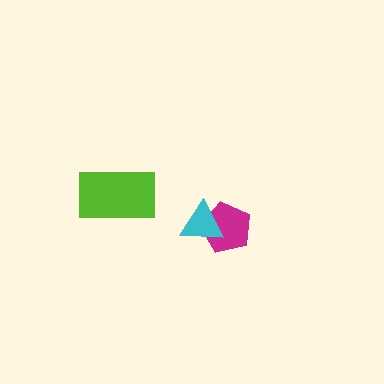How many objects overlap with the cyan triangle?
1 object overlaps with the cyan triangle.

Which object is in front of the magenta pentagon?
The cyan triangle is in front of the magenta pentagon.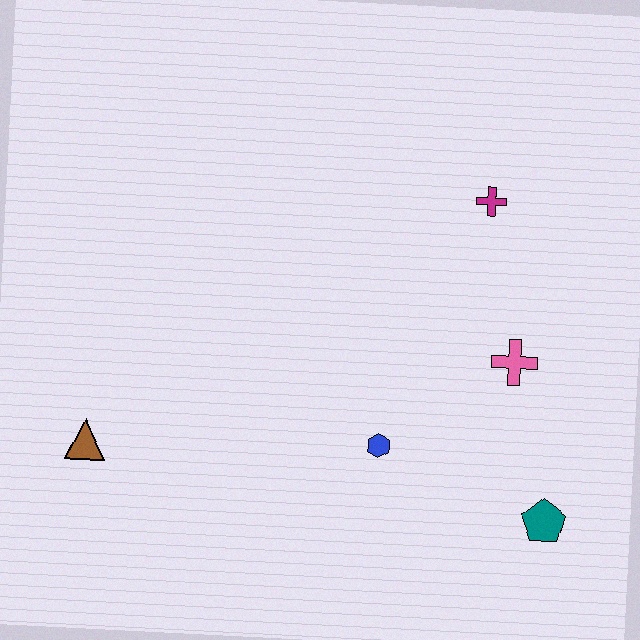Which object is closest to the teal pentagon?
The pink cross is closest to the teal pentagon.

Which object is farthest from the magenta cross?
The brown triangle is farthest from the magenta cross.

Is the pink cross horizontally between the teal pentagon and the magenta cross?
Yes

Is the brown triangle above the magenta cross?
No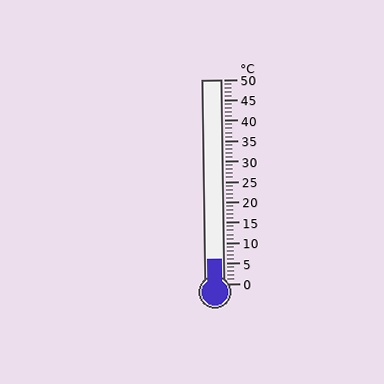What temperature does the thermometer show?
The thermometer shows approximately 6°C.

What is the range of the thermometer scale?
The thermometer scale ranges from 0°C to 50°C.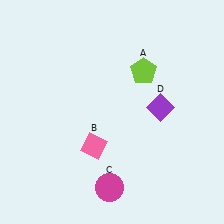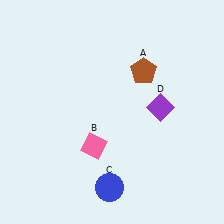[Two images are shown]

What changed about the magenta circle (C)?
In Image 1, C is magenta. In Image 2, it changed to blue.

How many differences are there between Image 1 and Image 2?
There are 2 differences between the two images.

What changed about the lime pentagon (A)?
In Image 1, A is lime. In Image 2, it changed to brown.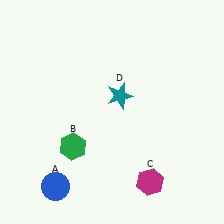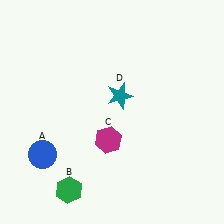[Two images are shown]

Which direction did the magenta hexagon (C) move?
The magenta hexagon (C) moved up.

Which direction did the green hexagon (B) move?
The green hexagon (B) moved down.